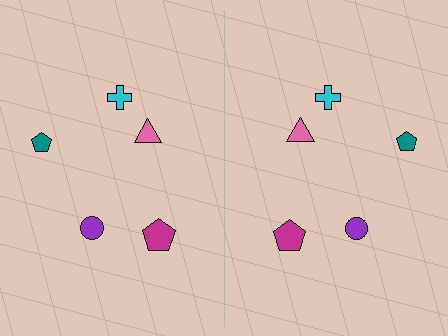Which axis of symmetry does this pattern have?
The pattern has a vertical axis of symmetry running through the center of the image.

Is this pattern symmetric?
Yes, this pattern has bilateral (reflection) symmetry.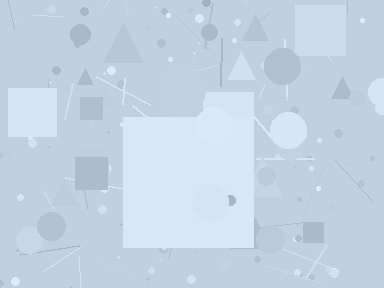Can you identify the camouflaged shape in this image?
The camouflaged shape is a square.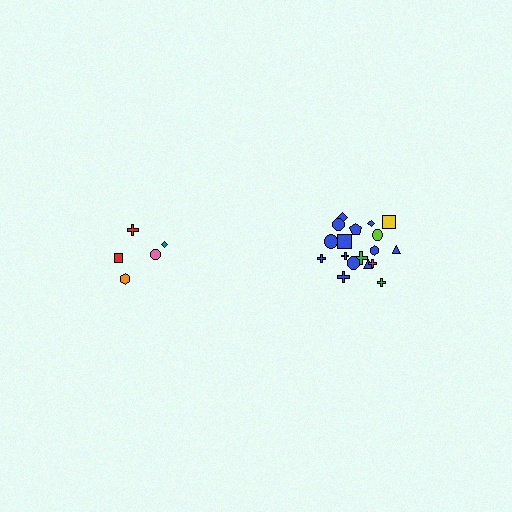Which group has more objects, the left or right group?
The right group.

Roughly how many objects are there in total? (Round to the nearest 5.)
Roughly 25 objects in total.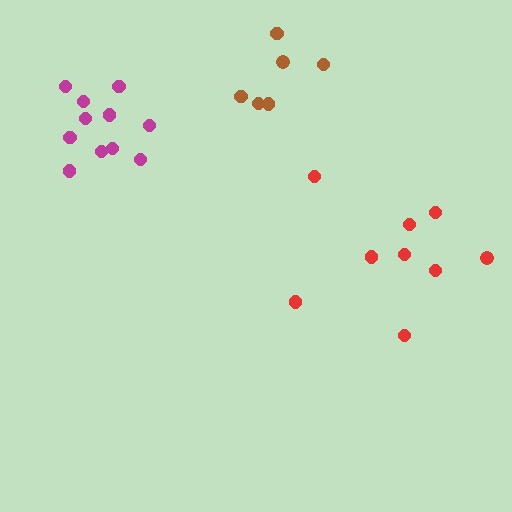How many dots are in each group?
Group 1: 11 dots, Group 2: 9 dots, Group 3: 6 dots (26 total).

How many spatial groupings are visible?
There are 3 spatial groupings.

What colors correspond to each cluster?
The clusters are colored: magenta, red, brown.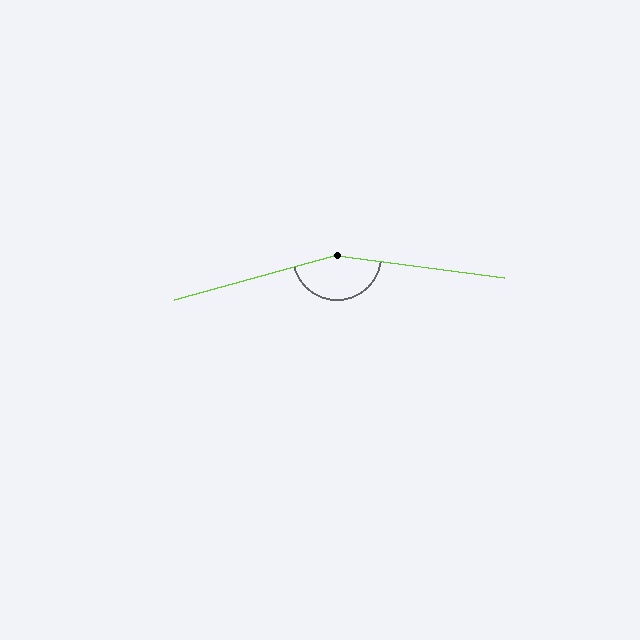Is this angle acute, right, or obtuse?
It is obtuse.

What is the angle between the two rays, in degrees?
Approximately 157 degrees.